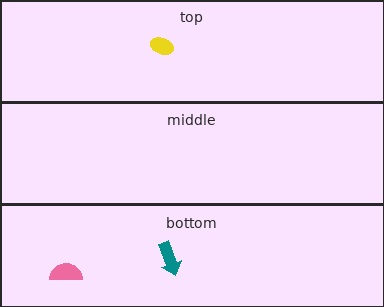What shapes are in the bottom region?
The pink semicircle, the teal arrow.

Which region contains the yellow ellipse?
The top region.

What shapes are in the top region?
The yellow ellipse.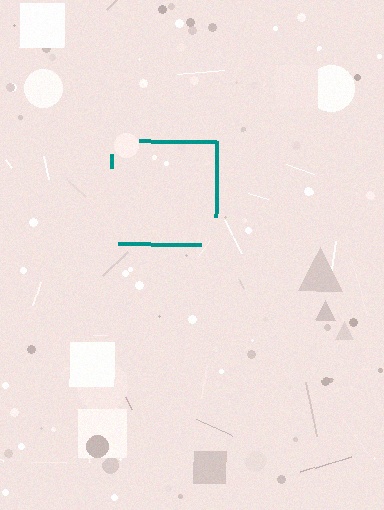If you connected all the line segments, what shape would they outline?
They would outline a square.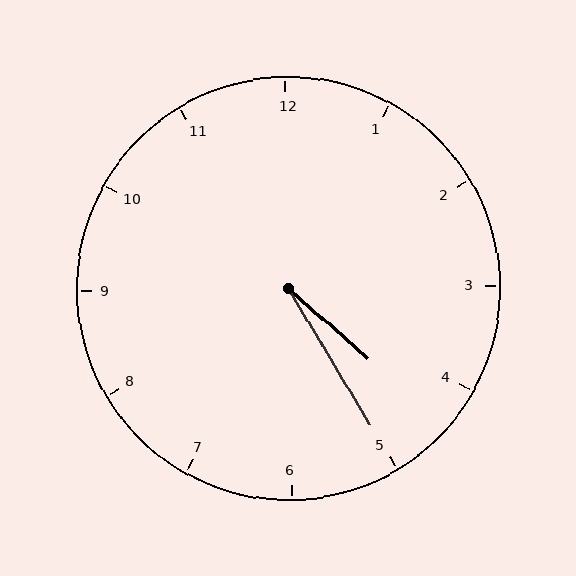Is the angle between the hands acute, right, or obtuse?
It is acute.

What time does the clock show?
4:25.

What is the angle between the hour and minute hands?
Approximately 18 degrees.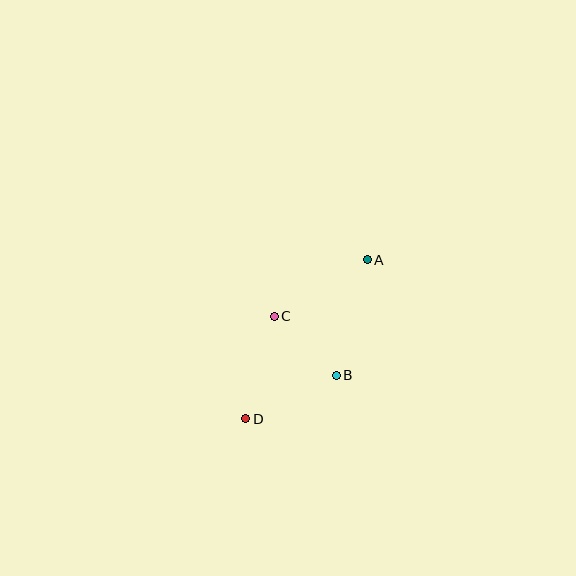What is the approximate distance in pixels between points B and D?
The distance between B and D is approximately 100 pixels.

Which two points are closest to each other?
Points B and C are closest to each other.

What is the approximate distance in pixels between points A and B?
The distance between A and B is approximately 119 pixels.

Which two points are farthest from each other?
Points A and D are farthest from each other.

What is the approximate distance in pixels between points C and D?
The distance between C and D is approximately 106 pixels.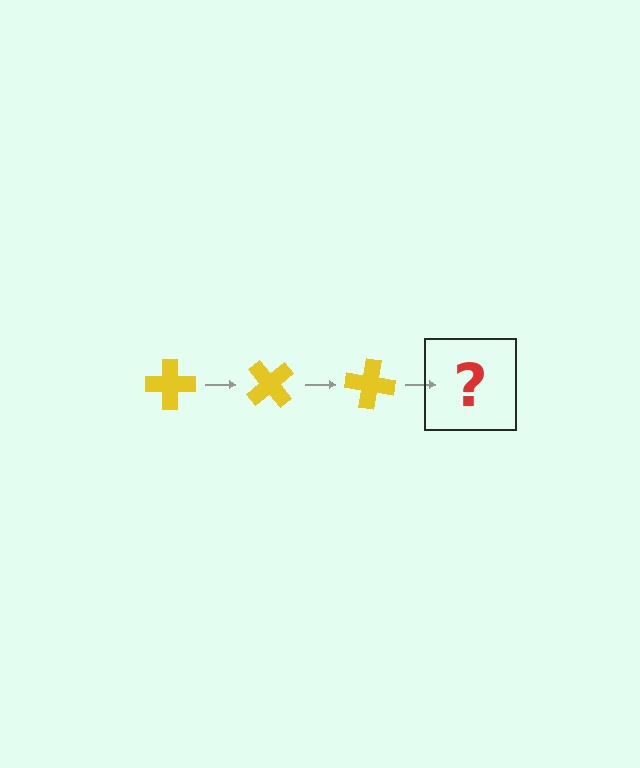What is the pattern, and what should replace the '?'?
The pattern is that the cross rotates 50 degrees each step. The '?' should be a yellow cross rotated 150 degrees.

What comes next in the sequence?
The next element should be a yellow cross rotated 150 degrees.